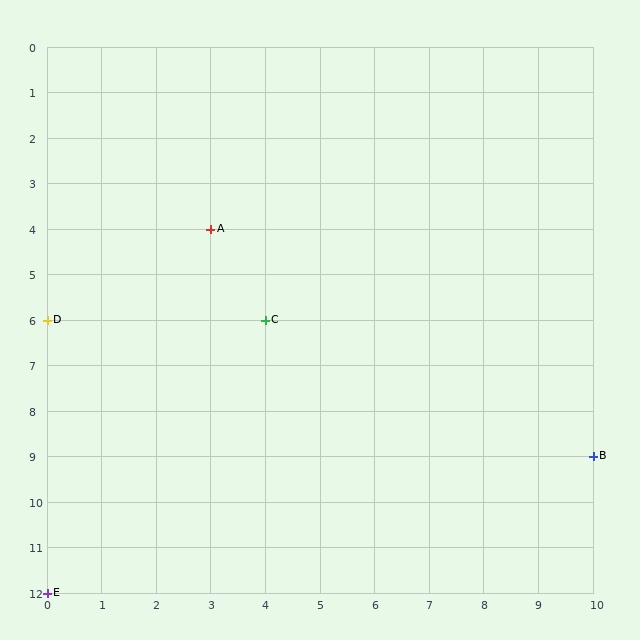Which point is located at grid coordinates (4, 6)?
Point C is at (4, 6).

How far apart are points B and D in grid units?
Points B and D are 10 columns and 3 rows apart (about 10.4 grid units diagonally).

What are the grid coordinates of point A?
Point A is at grid coordinates (3, 4).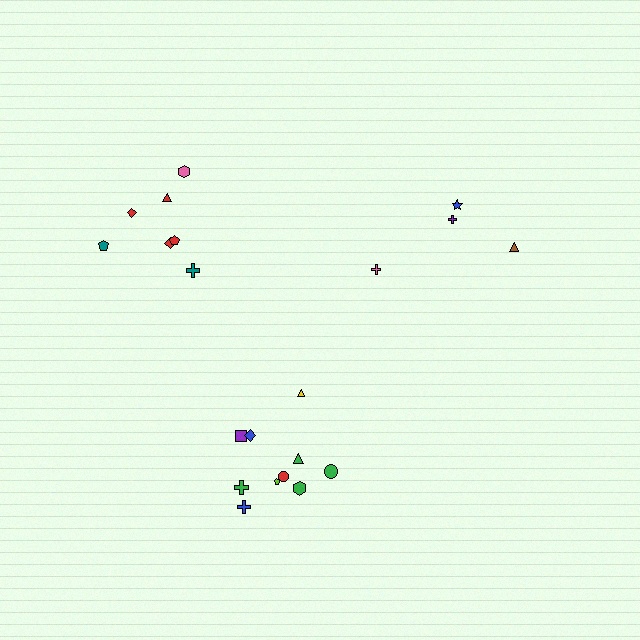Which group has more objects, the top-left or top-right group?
The top-left group.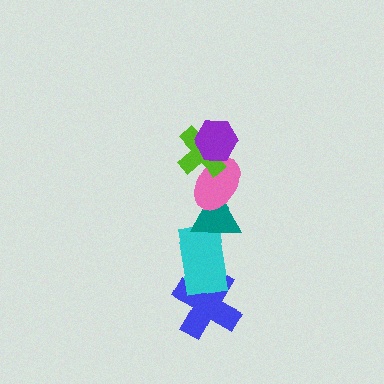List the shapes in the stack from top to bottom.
From top to bottom: the purple hexagon, the lime cross, the pink ellipse, the teal triangle, the cyan rectangle, the blue cross.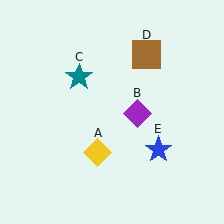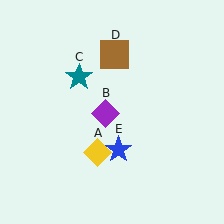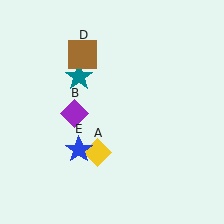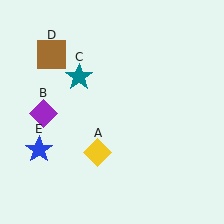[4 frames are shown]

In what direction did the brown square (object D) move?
The brown square (object D) moved left.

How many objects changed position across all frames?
3 objects changed position: purple diamond (object B), brown square (object D), blue star (object E).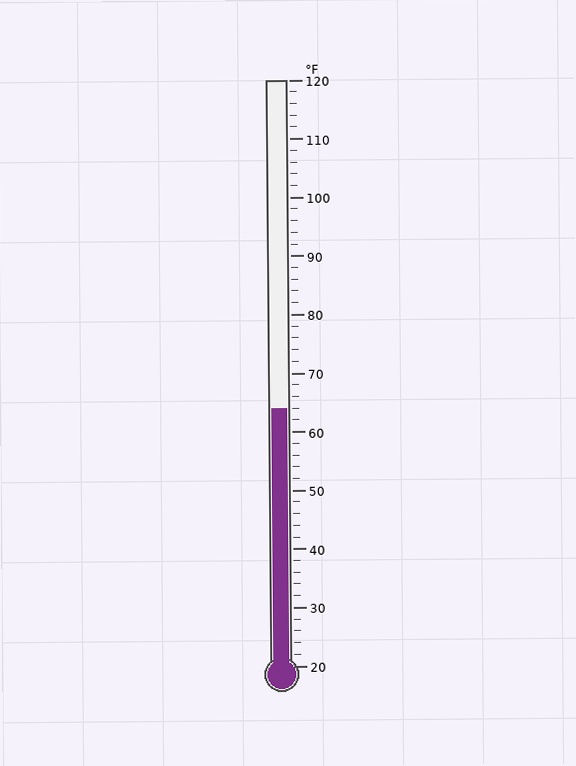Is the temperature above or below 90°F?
The temperature is below 90°F.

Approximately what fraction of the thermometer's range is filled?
The thermometer is filled to approximately 45% of its range.